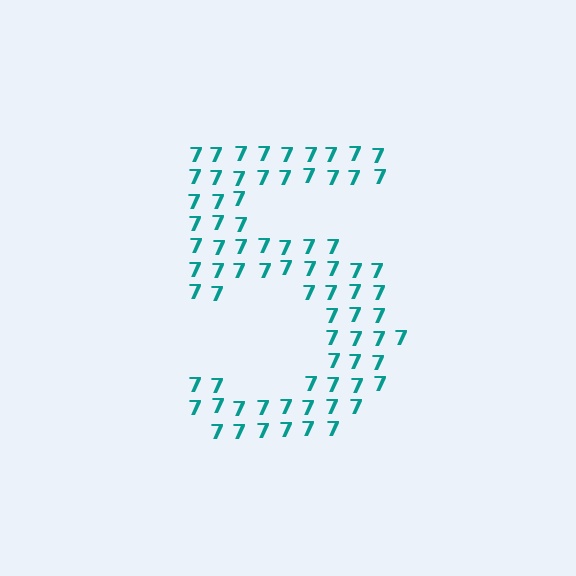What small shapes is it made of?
It is made of small digit 7's.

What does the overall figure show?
The overall figure shows the digit 5.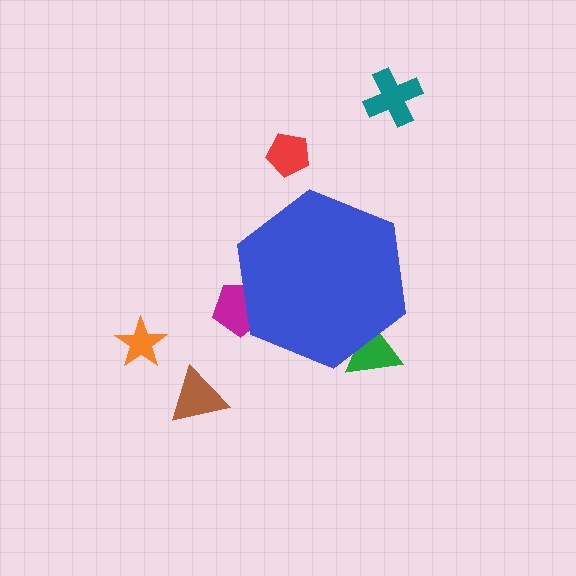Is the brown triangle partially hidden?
No, the brown triangle is fully visible.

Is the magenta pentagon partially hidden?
Yes, the magenta pentagon is partially hidden behind the blue hexagon.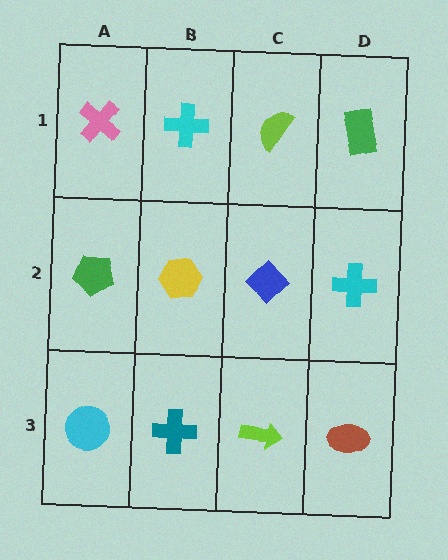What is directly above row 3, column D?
A cyan cross.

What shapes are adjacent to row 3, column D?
A cyan cross (row 2, column D), a lime arrow (row 3, column C).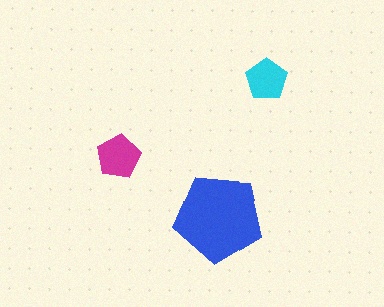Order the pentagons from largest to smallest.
the blue one, the magenta one, the cyan one.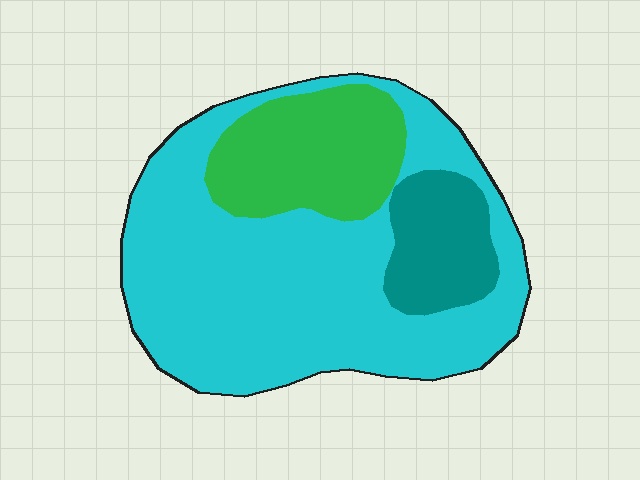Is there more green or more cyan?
Cyan.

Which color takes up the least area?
Teal, at roughly 15%.